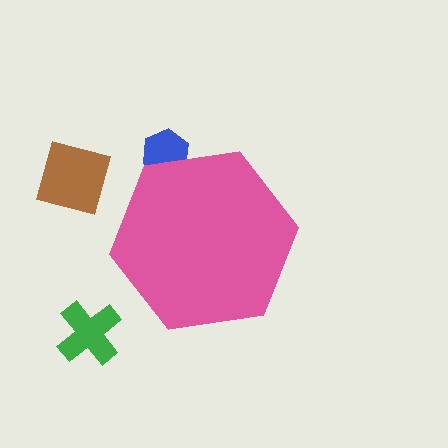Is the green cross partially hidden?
No, the green cross is fully visible.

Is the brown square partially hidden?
No, the brown square is fully visible.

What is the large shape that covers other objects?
A pink hexagon.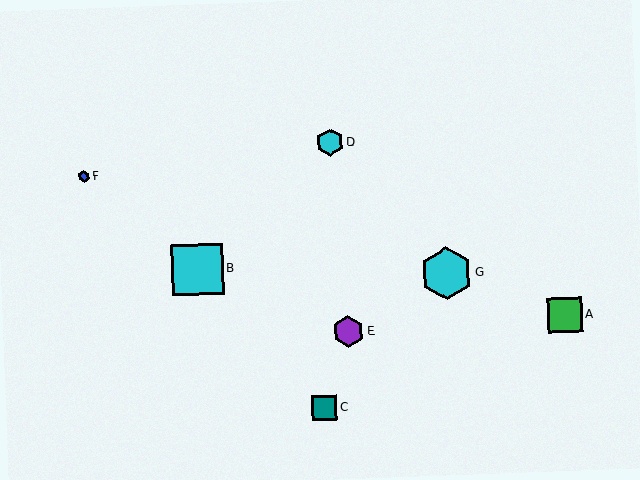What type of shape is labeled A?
Shape A is a green square.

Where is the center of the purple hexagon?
The center of the purple hexagon is at (348, 332).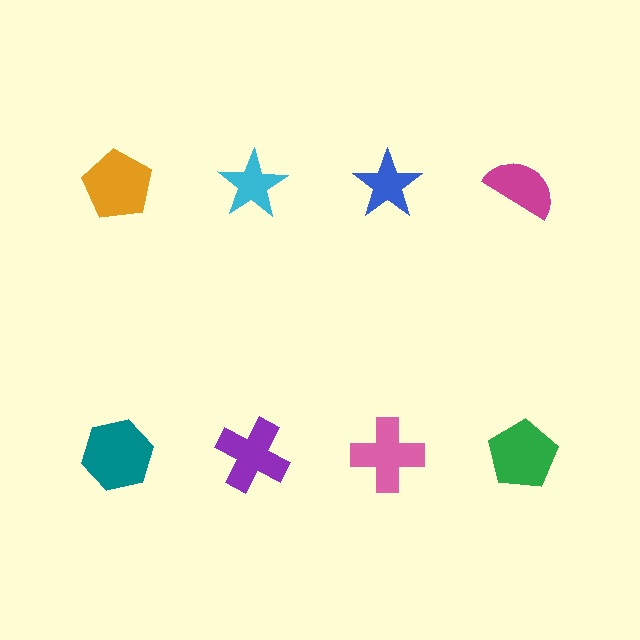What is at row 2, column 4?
A green pentagon.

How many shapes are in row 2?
4 shapes.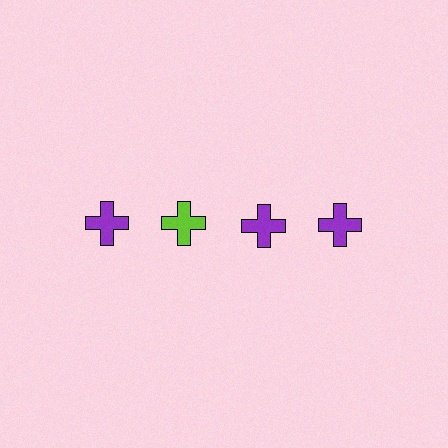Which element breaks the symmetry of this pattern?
The lime cross in the top row, second from left column breaks the symmetry. All other shapes are purple crosses.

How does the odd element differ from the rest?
It has a different color: lime instead of purple.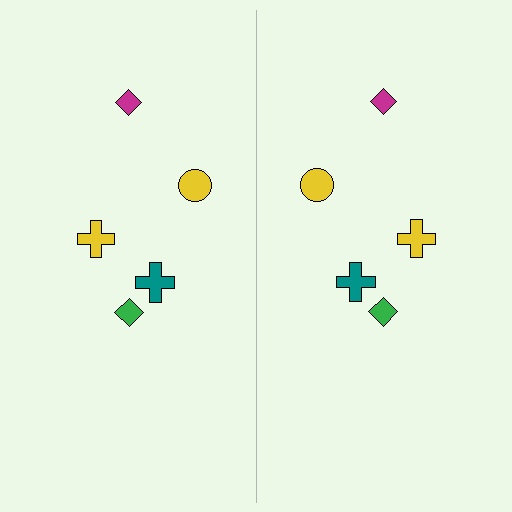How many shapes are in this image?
There are 10 shapes in this image.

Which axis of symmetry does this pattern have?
The pattern has a vertical axis of symmetry running through the center of the image.